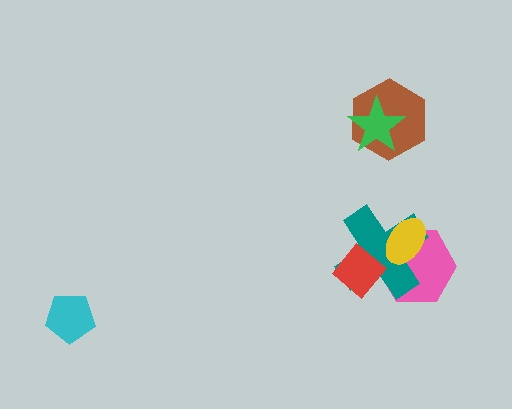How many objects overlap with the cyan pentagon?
0 objects overlap with the cyan pentagon.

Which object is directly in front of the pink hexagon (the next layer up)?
The teal cross is directly in front of the pink hexagon.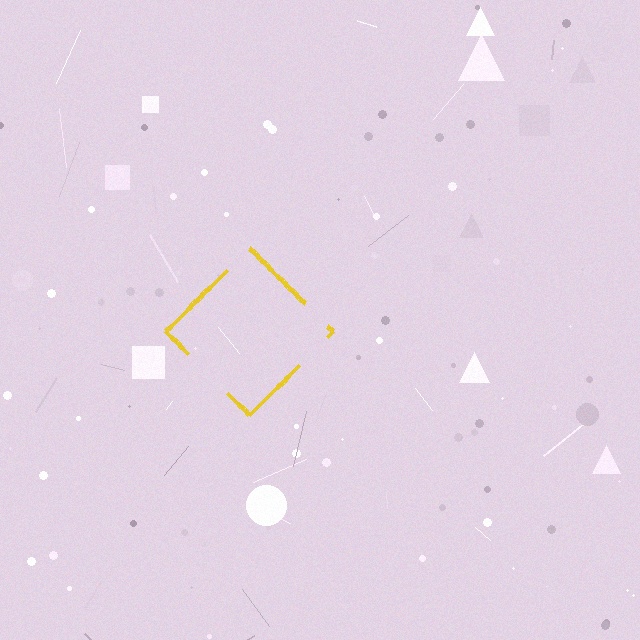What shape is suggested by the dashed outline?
The dashed outline suggests a diamond.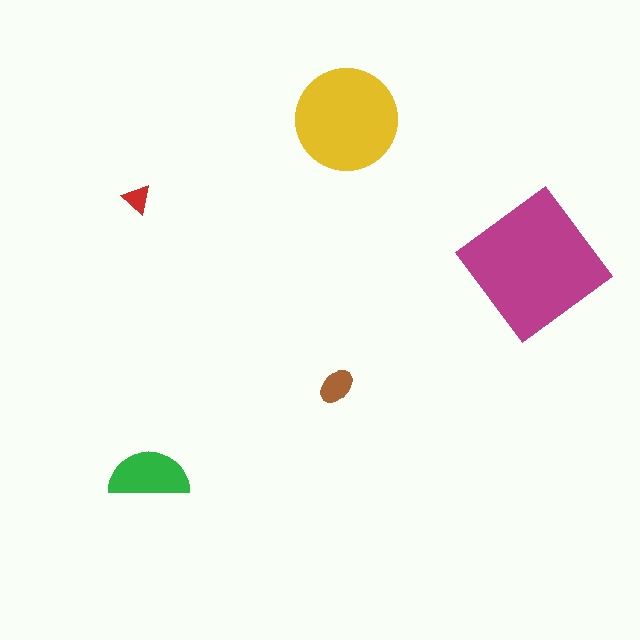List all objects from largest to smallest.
The magenta diamond, the yellow circle, the green semicircle, the brown ellipse, the red triangle.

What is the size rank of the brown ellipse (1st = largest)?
4th.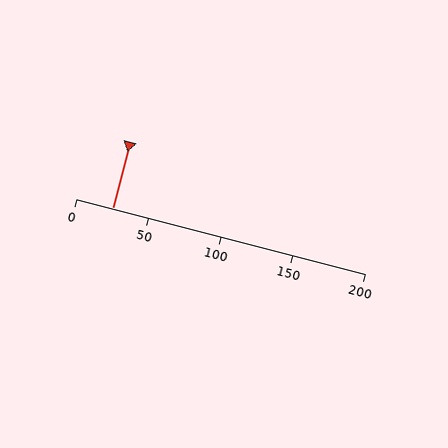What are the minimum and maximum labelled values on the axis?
The axis runs from 0 to 200.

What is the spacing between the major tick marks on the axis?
The major ticks are spaced 50 apart.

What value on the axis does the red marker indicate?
The marker indicates approximately 25.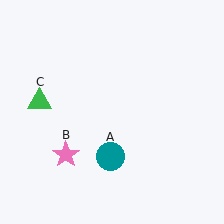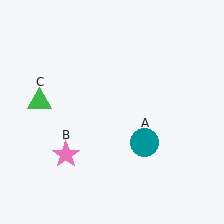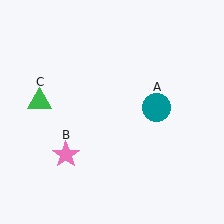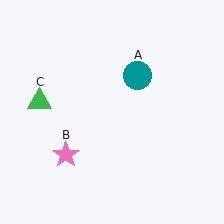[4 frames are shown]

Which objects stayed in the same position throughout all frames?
Pink star (object B) and green triangle (object C) remained stationary.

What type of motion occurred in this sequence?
The teal circle (object A) rotated counterclockwise around the center of the scene.